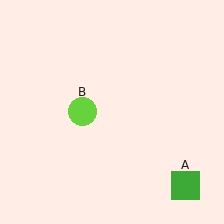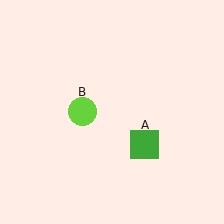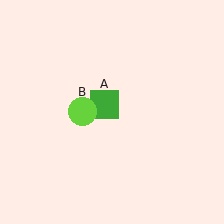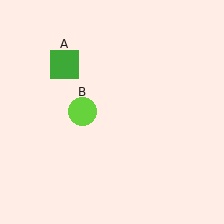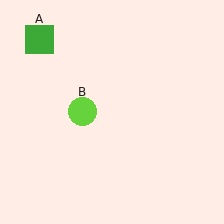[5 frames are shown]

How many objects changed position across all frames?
1 object changed position: green square (object A).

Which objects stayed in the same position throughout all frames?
Lime circle (object B) remained stationary.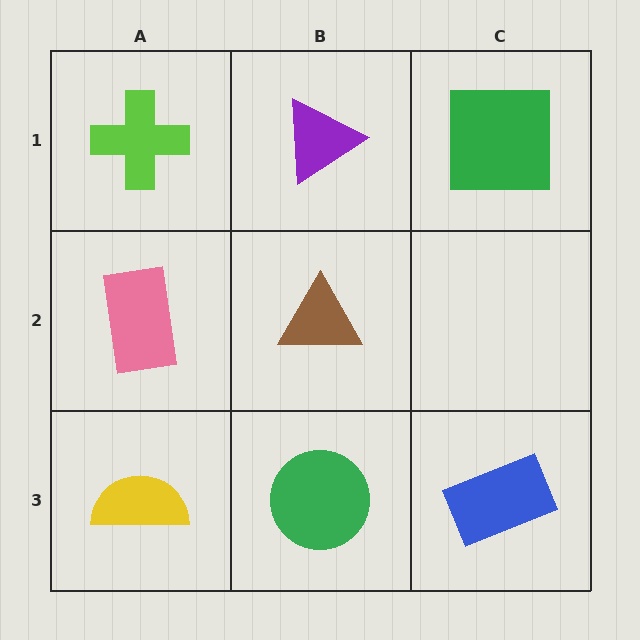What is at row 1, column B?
A purple triangle.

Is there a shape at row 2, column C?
No, that cell is empty.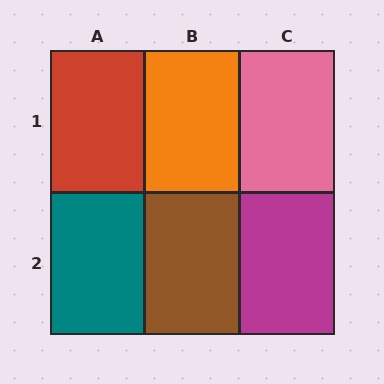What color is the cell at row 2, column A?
Teal.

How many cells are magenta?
1 cell is magenta.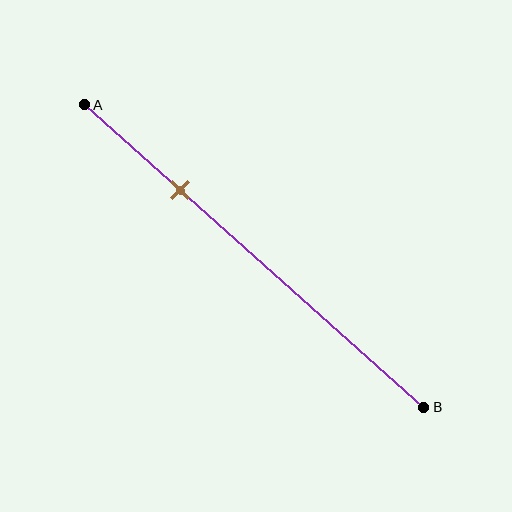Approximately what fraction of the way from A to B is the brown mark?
The brown mark is approximately 30% of the way from A to B.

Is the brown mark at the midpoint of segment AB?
No, the mark is at about 30% from A, not at the 50% midpoint.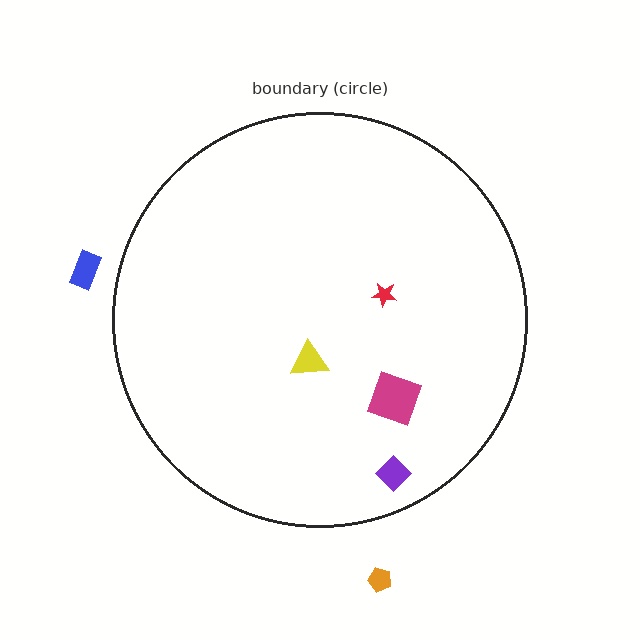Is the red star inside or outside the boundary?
Inside.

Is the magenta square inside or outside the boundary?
Inside.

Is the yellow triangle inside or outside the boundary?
Inside.